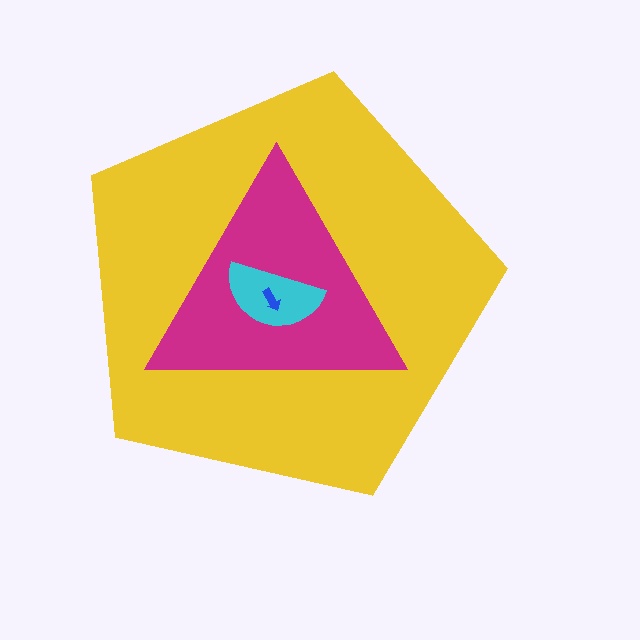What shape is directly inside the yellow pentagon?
The magenta triangle.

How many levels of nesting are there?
4.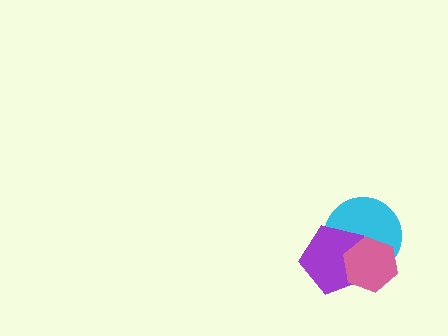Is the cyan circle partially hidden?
Yes, it is partially covered by another shape.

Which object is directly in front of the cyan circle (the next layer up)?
The purple pentagon is directly in front of the cyan circle.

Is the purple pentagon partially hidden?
Yes, it is partially covered by another shape.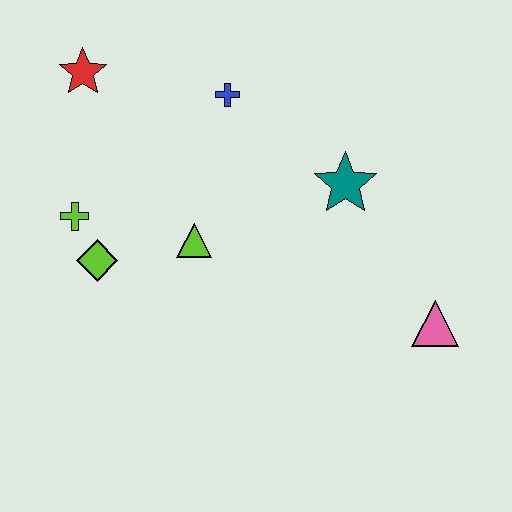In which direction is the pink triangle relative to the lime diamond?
The pink triangle is to the right of the lime diamond.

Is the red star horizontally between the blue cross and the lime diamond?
No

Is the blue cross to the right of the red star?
Yes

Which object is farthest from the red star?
The pink triangle is farthest from the red star.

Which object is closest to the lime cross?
The lime diamond is closest to the lime cross.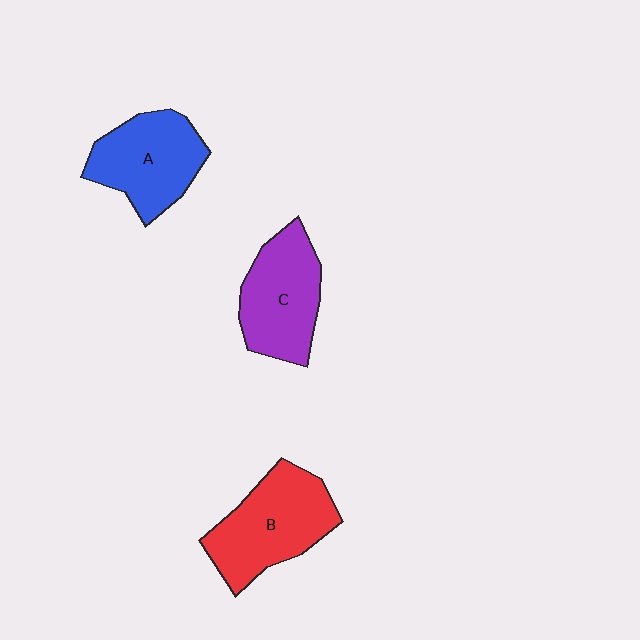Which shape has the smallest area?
Shape C (purple).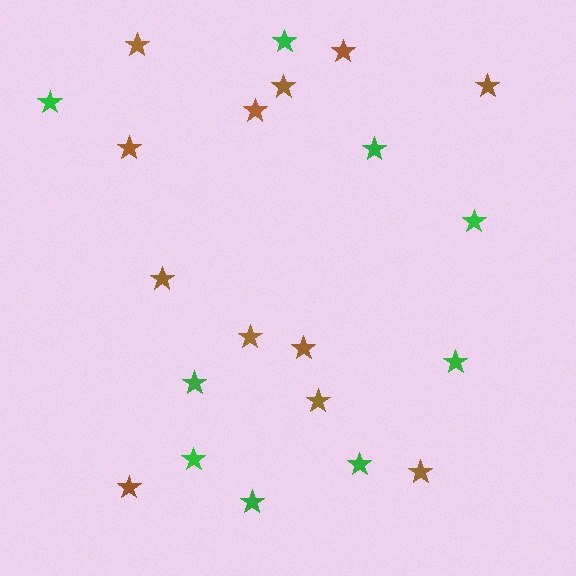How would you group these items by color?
There are 2 groups: one group of green stars (9) and one group of brown stars (12).